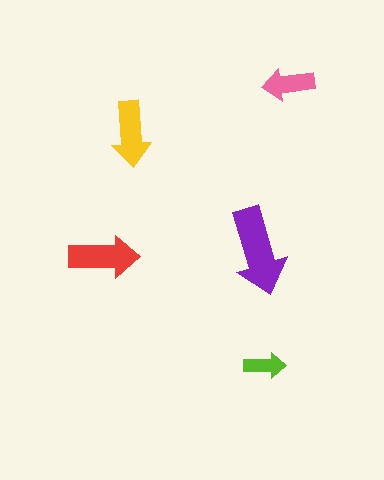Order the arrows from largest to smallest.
the purple one, the red one, the yellow one, the pink one, the lime one.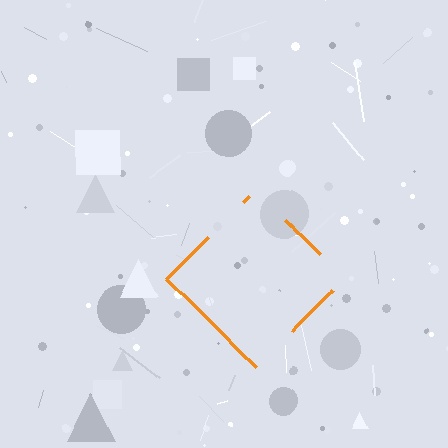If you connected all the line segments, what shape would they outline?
They would outline a diamond.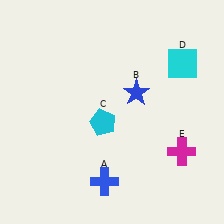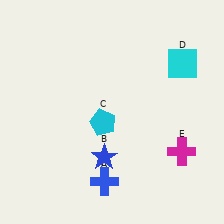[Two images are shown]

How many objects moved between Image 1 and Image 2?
1 object moved between the two images.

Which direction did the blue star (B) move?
The blue star (B) moved down.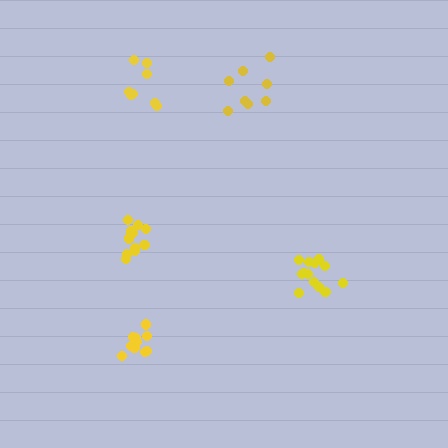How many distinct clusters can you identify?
There are 5 distinct clusters.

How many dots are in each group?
Group 1: 8 dots, Group 2: 11 dots, Group 3: 8 dots, Group 4: 13 dots, Group 5: 11 dots (51 total).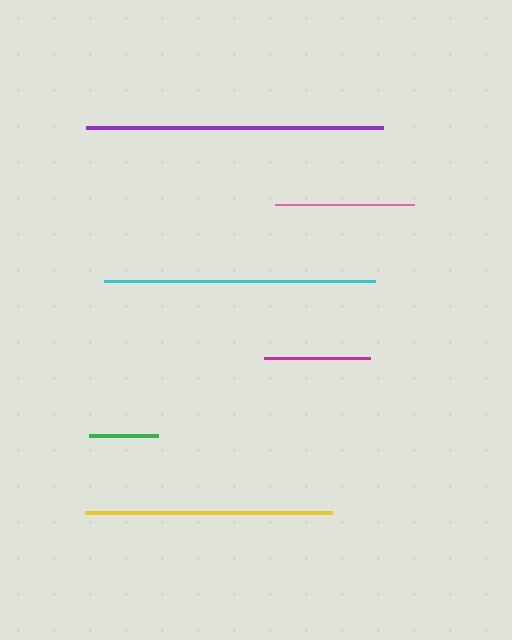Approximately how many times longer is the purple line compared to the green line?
The purple line is approximately 4.3 times the length of the green line.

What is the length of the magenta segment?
The magenta segment is approximately 106 pixels long.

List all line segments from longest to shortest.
From longest to shortest: purple, cyan, yellow, pink, magenta, green.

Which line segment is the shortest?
The green line is the shortest at approximately 69 pixels.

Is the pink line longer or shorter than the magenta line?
The pink line is longer than the magenta line.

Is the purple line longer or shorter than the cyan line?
The purple line is longer than the cyan line.